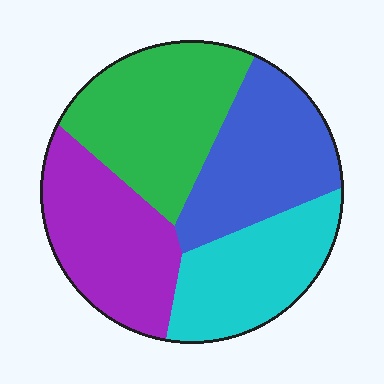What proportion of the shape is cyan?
Cyan takes up about one fifth (1/5) of the shape.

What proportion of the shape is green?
Green covers 28% of the shape.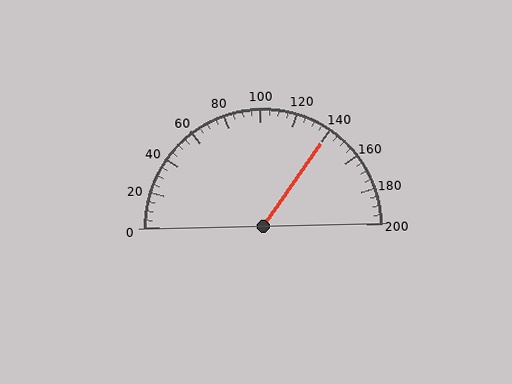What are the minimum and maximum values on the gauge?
The gauge ranges from 0 to 200.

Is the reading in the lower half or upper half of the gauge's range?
The reading is in the upper half of the range (0 to 200).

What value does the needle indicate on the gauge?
The needle indicates approximately 140.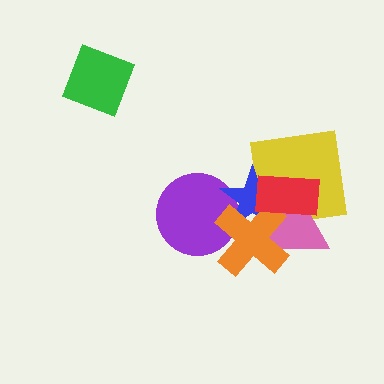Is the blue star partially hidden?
Yes, it is partially covered by another shape.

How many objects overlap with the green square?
0 objects overlap with the green square.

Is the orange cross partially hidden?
Yes, it is partially covered by another shape.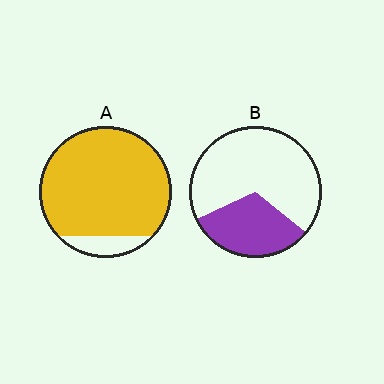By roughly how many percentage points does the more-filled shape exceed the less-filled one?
By roughly 55 percentage points (A over B).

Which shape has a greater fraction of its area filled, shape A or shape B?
Shape A.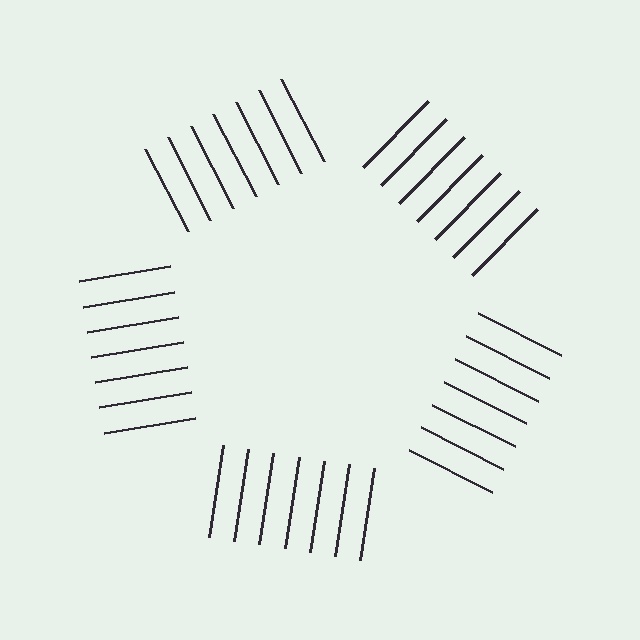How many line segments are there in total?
35 — 7 along each of the 5 edges.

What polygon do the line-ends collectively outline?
An illusory pentagon — the line segments terminate on its edges but no continuous stroke is drawn.